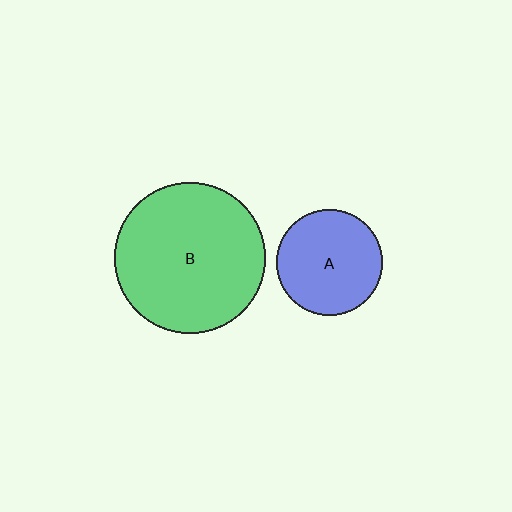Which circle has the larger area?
Circle B (green).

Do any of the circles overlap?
No, none of the circles overlap.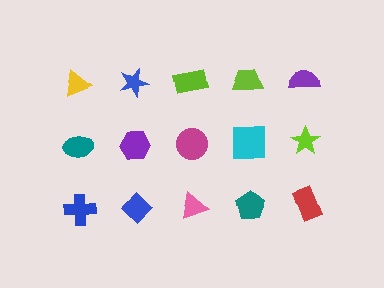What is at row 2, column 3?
A magenta circle.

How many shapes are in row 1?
5 shapes.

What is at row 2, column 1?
A teal ellipse.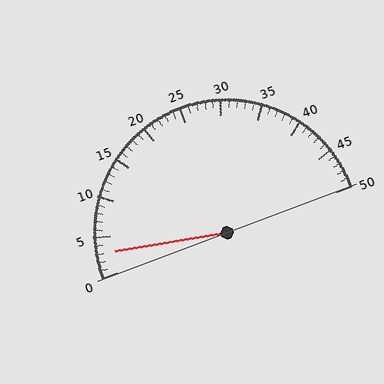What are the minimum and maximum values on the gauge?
The gauge ranges from 0 to 50.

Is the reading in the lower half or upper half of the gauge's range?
The reading is in the lower half of the range (0 to 50).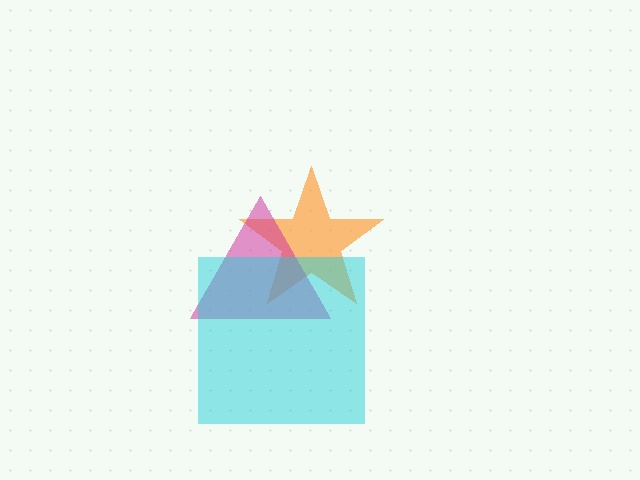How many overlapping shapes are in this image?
There are 3 overlapping shapes in the image.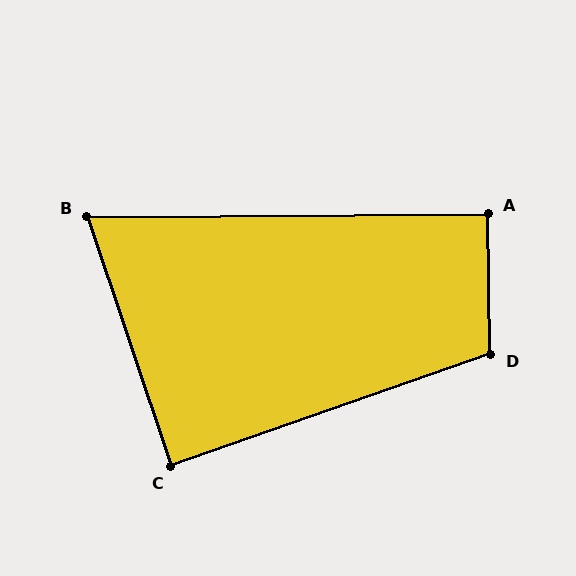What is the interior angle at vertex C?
Approximately 89 degrees (approximately right).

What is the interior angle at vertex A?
Approximately 91 degrees (approximately right).